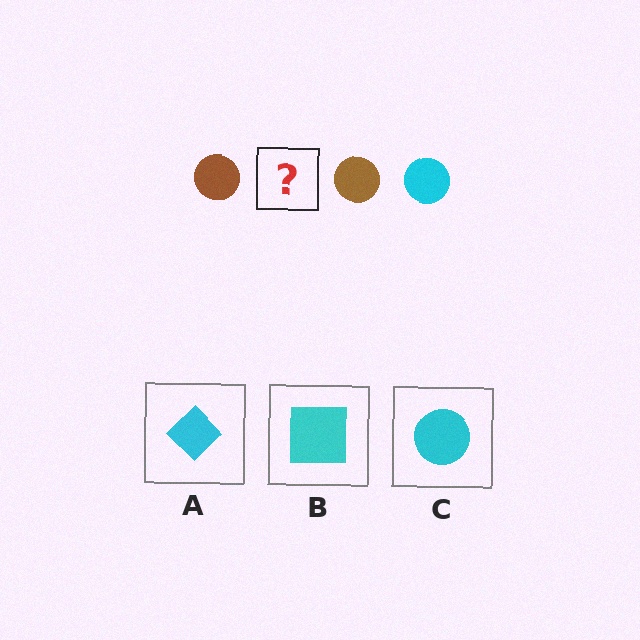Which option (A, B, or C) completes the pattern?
C.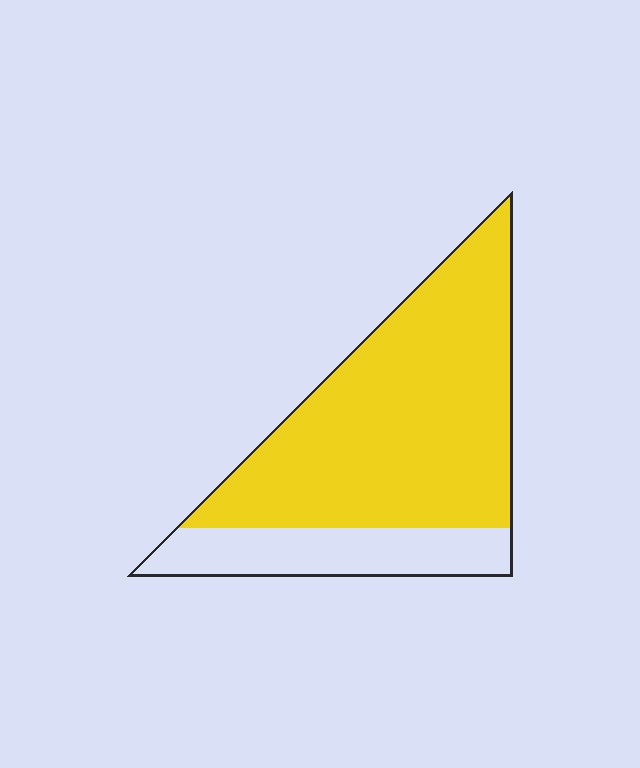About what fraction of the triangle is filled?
About three quarters (3/4).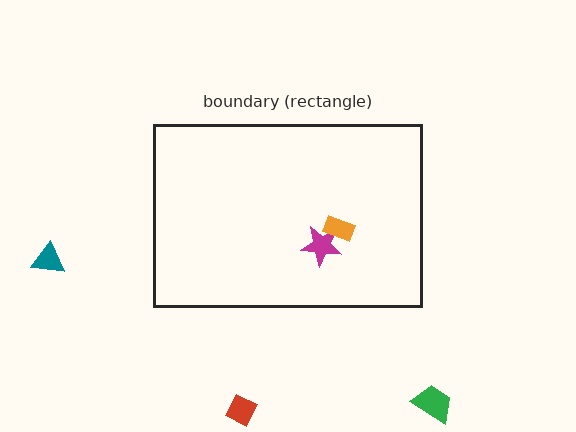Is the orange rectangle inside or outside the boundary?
Inside.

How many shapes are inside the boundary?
2 inside, 3 outside.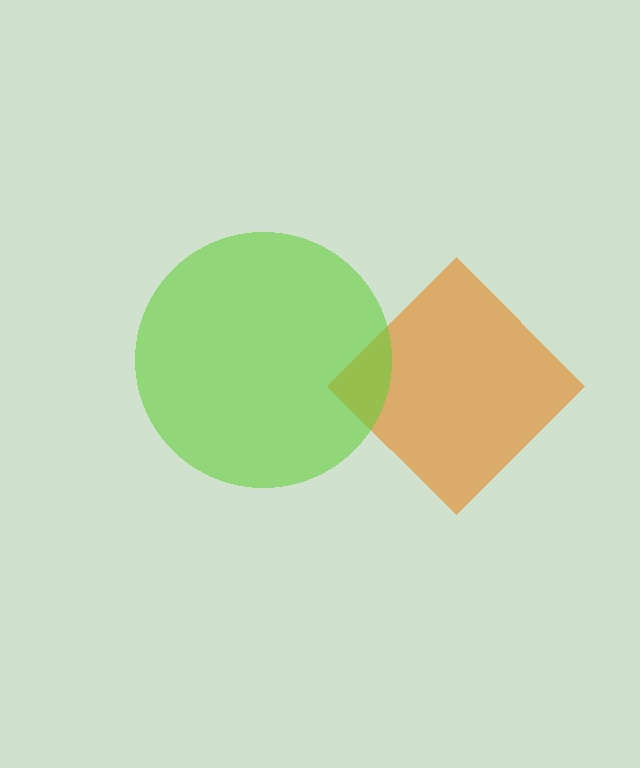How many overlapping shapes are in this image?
There are 2 overlapping shapes in the image.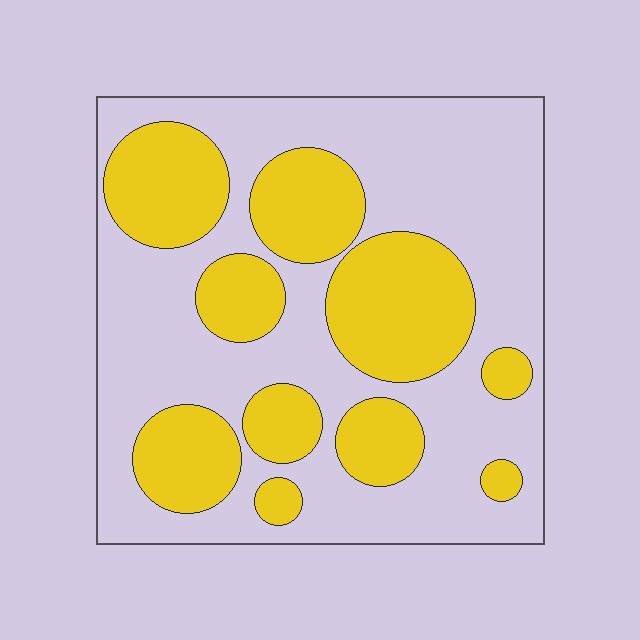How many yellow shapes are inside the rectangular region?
10.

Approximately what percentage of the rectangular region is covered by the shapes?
Approximately 35%.